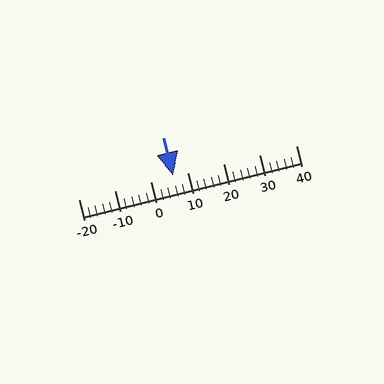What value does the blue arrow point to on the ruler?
The blue arrow points to approximately 6.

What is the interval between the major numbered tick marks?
The major tick marks are spaced 10 units apart.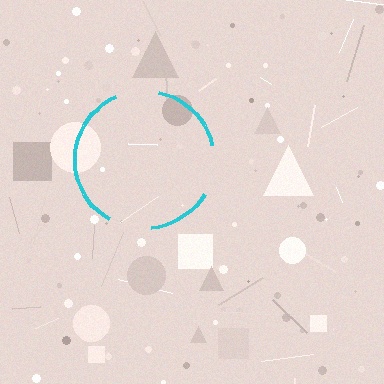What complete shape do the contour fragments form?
The contour fragments form a circle.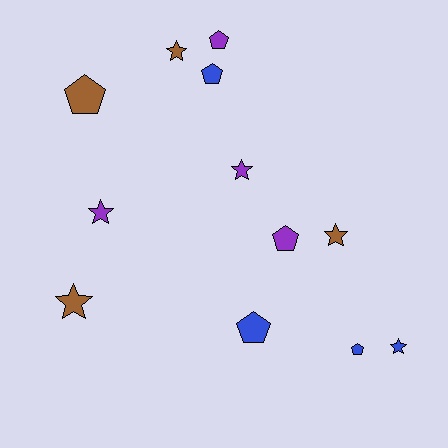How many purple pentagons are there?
There are 2 purple pentagons.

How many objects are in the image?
There are 12 objects.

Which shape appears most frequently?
Pentagon, with 6 objects.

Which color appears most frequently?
Blue, with 4 objects.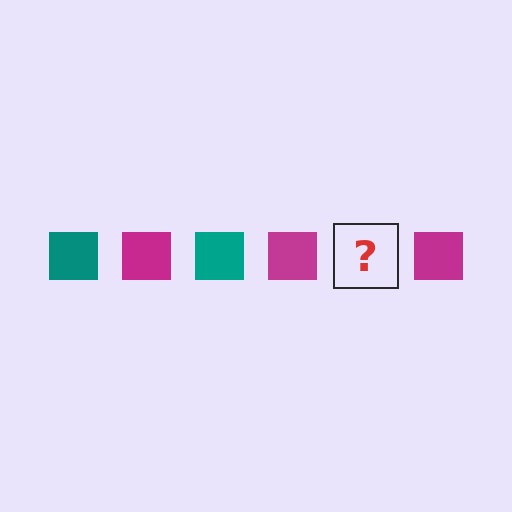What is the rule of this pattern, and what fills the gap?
The rule is that the pattern cycles through teal, magenta squares. The gap should be filled with a teal square.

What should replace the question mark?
The question mark should be replaced with a teal square.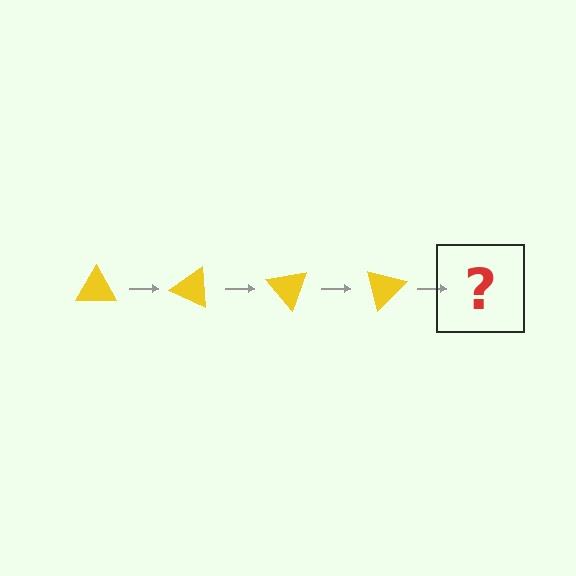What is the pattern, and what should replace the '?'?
The pattern is that the triangle rotates 25 degrees each step. The '?' should be a yellow triangle rotated 100 degrees.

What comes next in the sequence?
The next element should be a yellow triangle rotated 100 degrees.